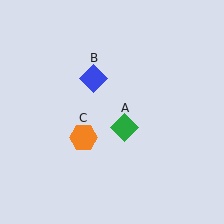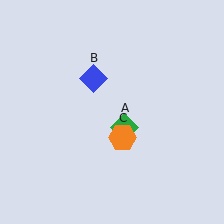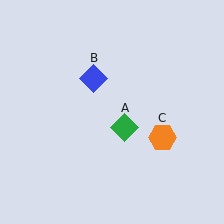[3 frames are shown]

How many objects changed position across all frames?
1 object changed position: orange hexagon (object C).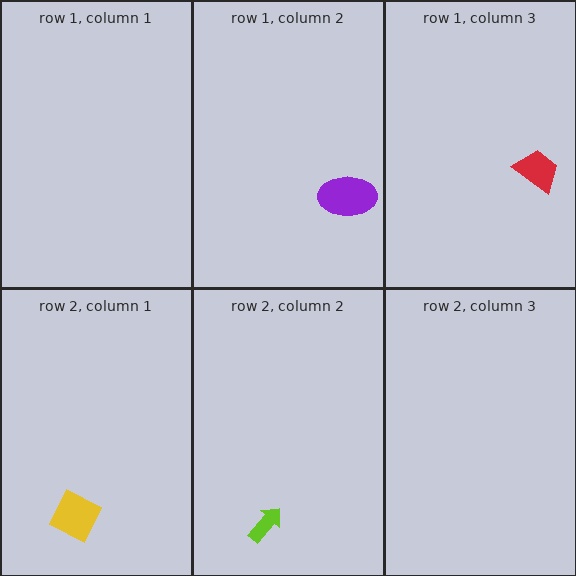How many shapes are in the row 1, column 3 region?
1.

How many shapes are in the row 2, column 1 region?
1.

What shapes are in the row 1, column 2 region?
The purple ellipse.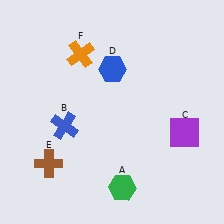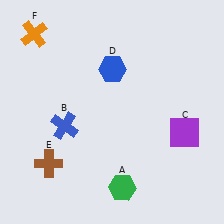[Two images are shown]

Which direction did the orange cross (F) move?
The orange cross (F) moved left.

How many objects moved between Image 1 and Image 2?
1 object moved between the two images.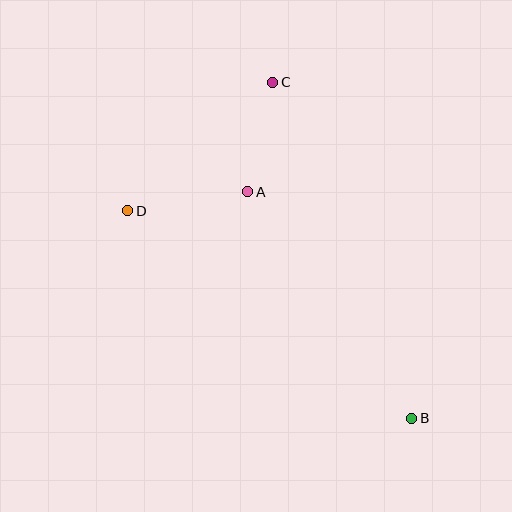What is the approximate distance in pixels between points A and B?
The distance between A and B is approximately 280 pixels.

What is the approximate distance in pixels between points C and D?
The distance between C and D is approximately 194 pixels.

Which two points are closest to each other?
Points A and C are closest to each other.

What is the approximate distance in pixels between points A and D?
The distance between A and D is approximately 122 pixels.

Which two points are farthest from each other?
Points B and C are farthest from each other.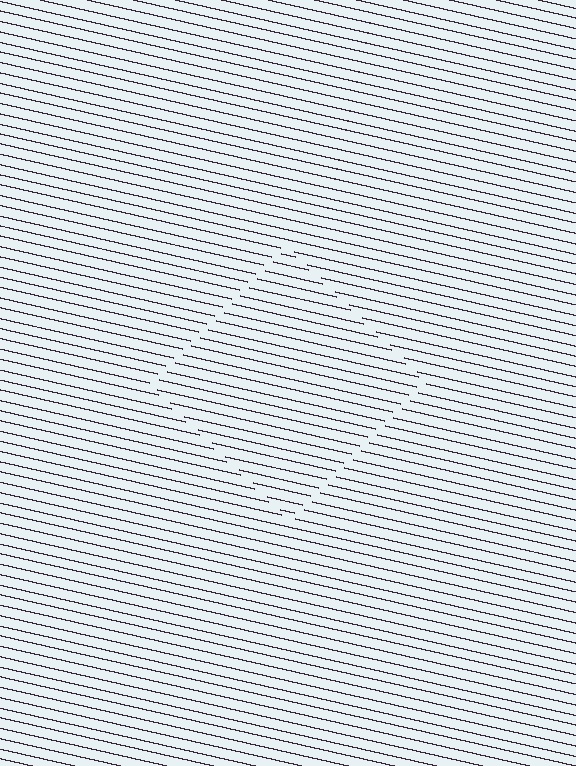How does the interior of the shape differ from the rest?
The interior of the shape contains the same grating, shifted by half a period — the contour is defined by the phase discontinuity where line-ends from the inner and outer gratings abut.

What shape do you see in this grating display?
An illusory square. The interior of the shape contains the same grating, shifted by half a period — the contour is defined by the phase discontinuity where line-ends from the inner and outer gratings abut.